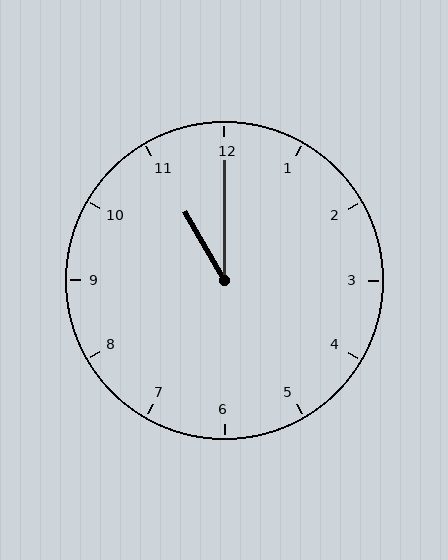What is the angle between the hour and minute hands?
Approximately 30 degrees.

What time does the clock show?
11:00.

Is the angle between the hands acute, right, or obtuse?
It is acute.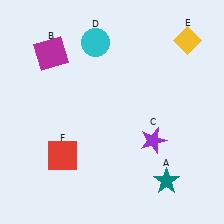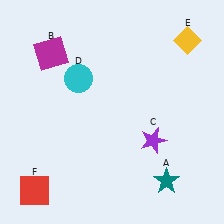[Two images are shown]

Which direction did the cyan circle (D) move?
The cyan circle (D) moved down.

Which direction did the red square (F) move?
The red square (F) moved down.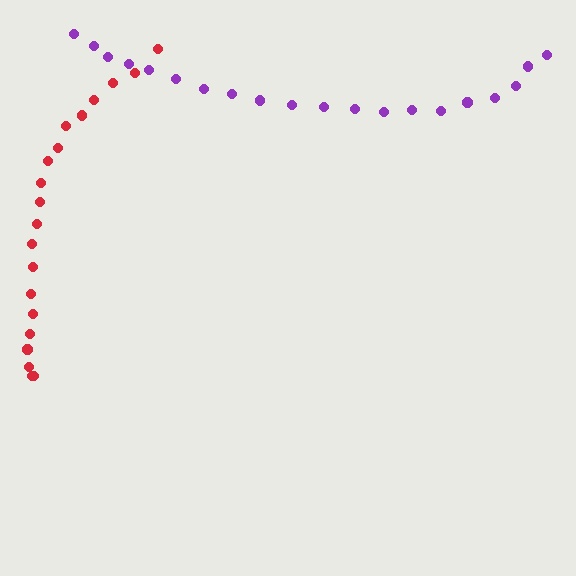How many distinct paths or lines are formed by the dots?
There are 2 distinct paths.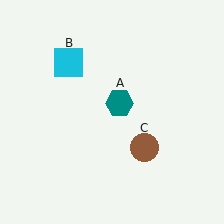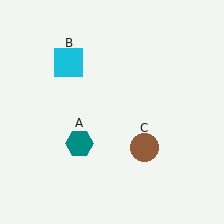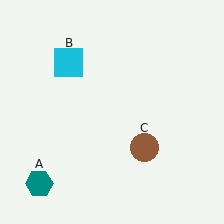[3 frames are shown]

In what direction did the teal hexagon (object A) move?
The teal hexagon (object A) moved down and to the left.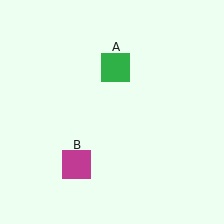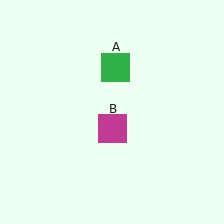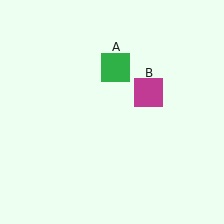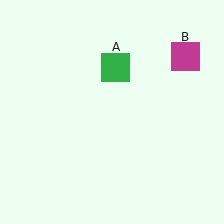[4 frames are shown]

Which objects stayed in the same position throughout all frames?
Green square (object A) remained stationary.